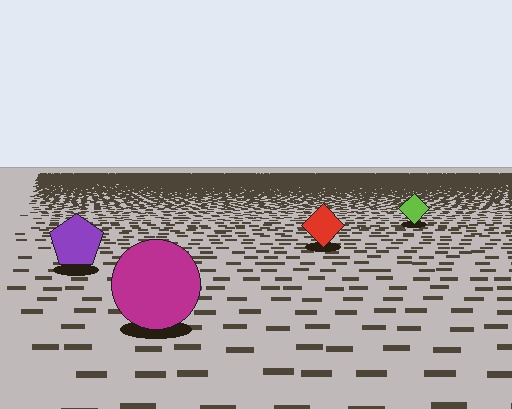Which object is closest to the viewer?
The magenta circle is closest. The texture marks near it are larger and more spread out.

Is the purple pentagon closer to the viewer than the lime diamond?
Yes. The purple pentagon is closer — you can tell from the texture gradient: the ground texture is coarser near it.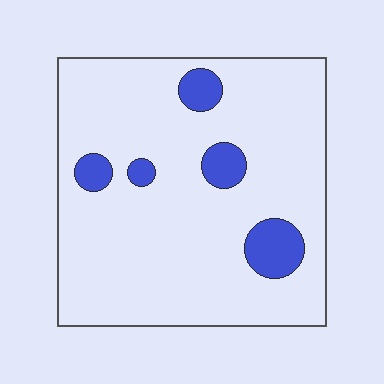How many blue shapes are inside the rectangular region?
5.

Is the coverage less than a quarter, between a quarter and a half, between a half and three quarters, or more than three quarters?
Less than a quarter.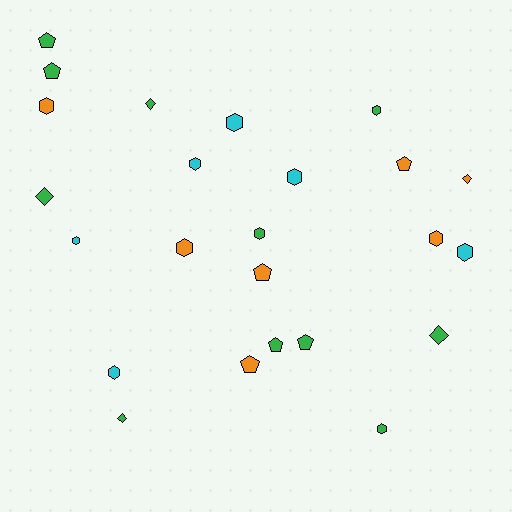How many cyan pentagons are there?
There are no cyan pentagons.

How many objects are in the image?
There are 24 objects.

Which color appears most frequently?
Green, with 11 objects.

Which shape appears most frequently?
Hexagon, with 12 objects.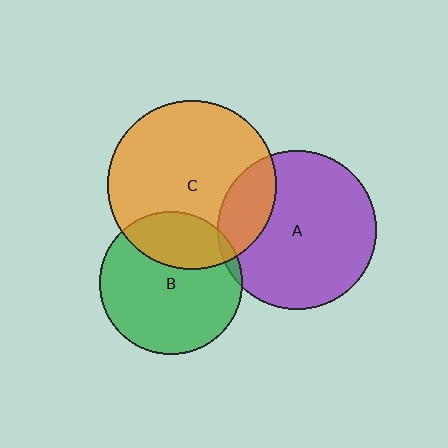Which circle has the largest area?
Circle C (orange).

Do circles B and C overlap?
Yes.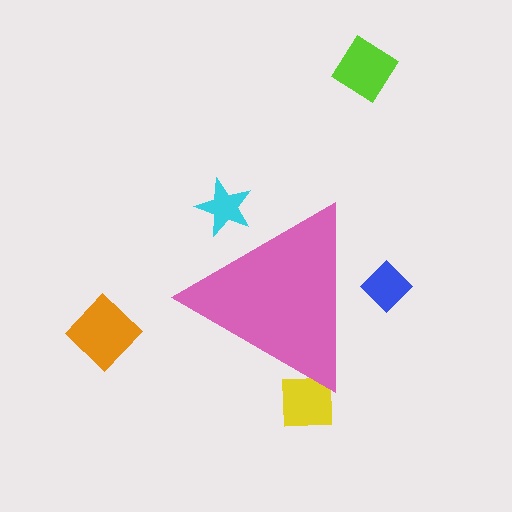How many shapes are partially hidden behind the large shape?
3 shapes are partially hidden.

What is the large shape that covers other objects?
A pink triangle.